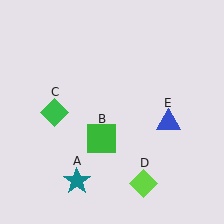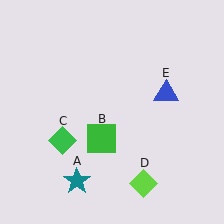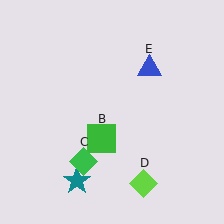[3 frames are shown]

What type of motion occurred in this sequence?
The green diamond (object C), blue triangle (object E) rotated counterclockwise around the center of the scene.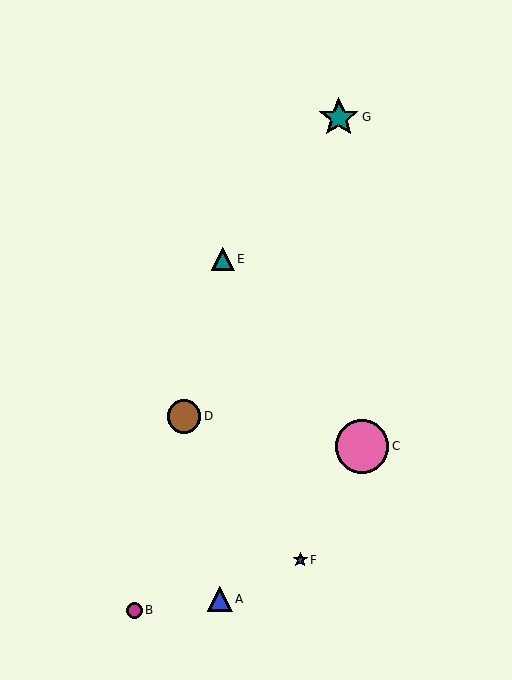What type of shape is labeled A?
Shape A is a blue triangle.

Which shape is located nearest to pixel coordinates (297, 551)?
The blue star (labeled F) at (300, 560) is nearest to that location.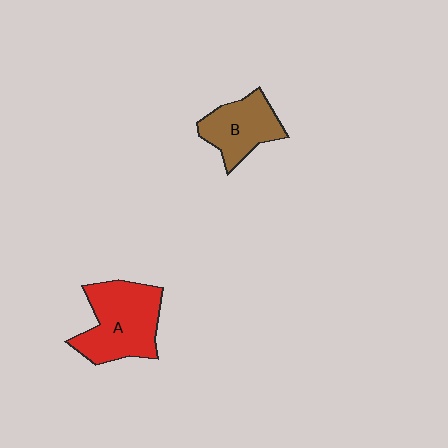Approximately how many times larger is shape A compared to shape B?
Approximately 1.4 times.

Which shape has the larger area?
Shape A (red).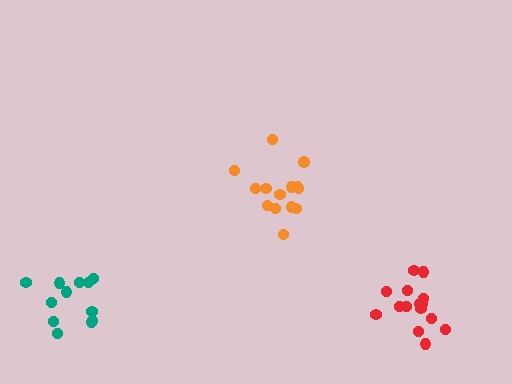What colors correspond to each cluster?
The clusters are colored: orange, teal, red.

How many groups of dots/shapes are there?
There are 3 groups.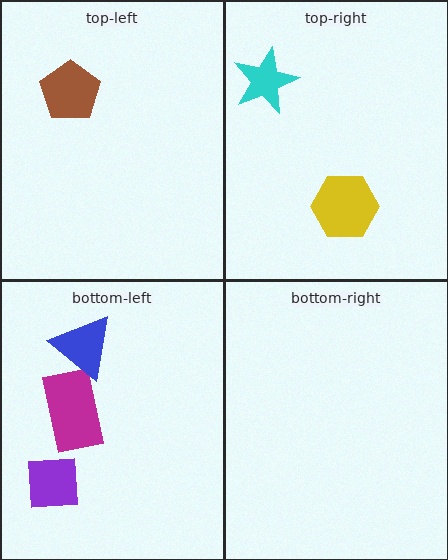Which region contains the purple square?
The bottom-left region.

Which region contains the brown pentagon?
The top-left region.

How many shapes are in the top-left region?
1.